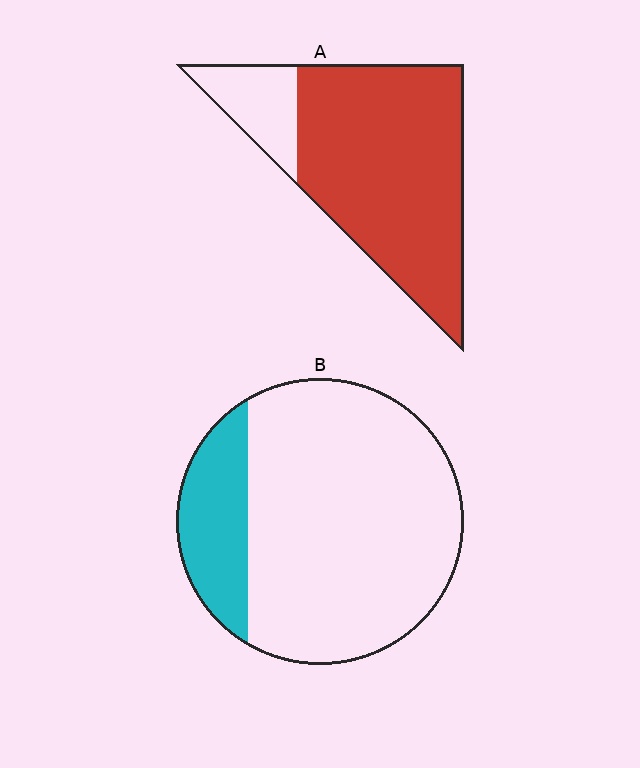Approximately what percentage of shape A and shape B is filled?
A is approximately 80% and B is approximately 20%.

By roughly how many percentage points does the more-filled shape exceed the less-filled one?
By roughly 65 percentage points (A over B).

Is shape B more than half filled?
No.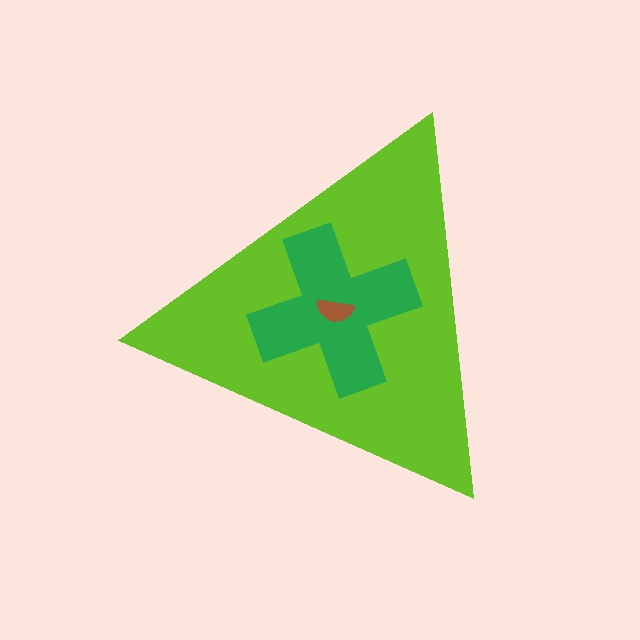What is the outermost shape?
The lime triangle.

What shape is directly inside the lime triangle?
The green cross.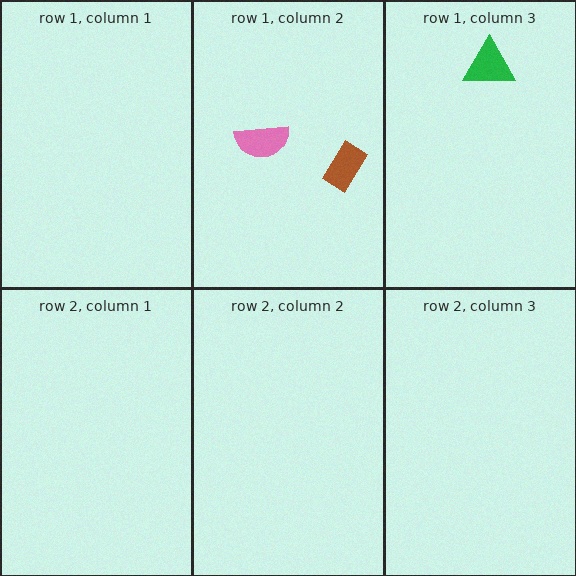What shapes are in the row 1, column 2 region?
The brown rectangle, the pink semicircle.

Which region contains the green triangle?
The row 1, column 3 region.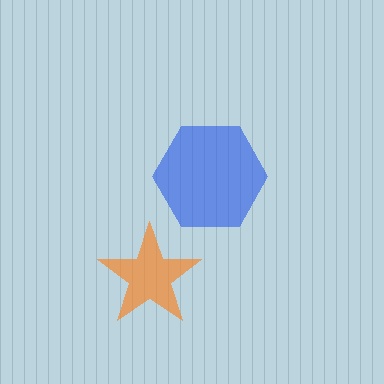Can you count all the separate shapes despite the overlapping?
Yes, there are 2 separate shapes.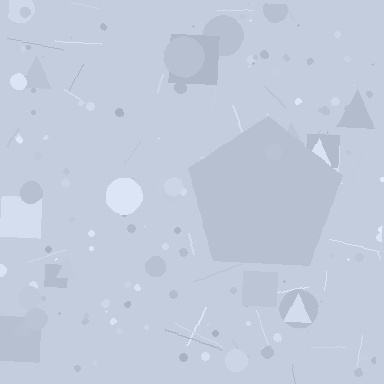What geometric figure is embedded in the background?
A pentagon is embedded in the background.